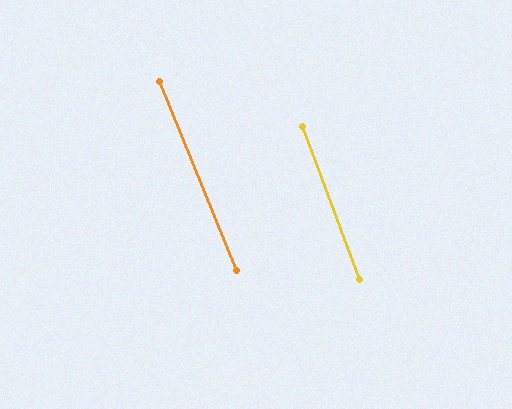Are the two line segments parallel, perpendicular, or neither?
Parallel — their directions differ by only 1.8°.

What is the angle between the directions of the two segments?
Approximately 2 degrees.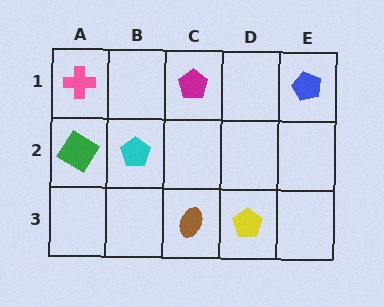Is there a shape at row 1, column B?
No, that cell is empty.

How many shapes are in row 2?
2 shapes.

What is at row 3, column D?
A yellow pentagon.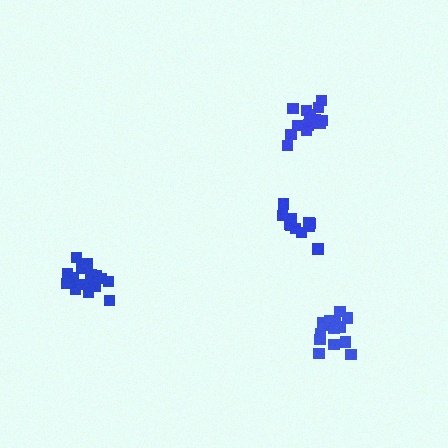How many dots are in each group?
Group 1: 16 dots, Group 2: 11 dots, Group 3: 14 dots, Group 4: 16 dots (57 total).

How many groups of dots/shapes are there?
There are 4 groups.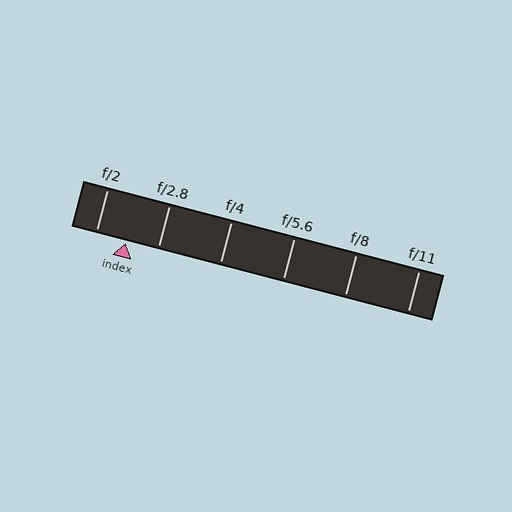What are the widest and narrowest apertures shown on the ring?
The widest aperture shown is f/2 and the narrowest is f/11.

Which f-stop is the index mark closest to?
The index mark is closest to f/2.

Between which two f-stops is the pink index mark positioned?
The index mark is between f/2 and f/2.8.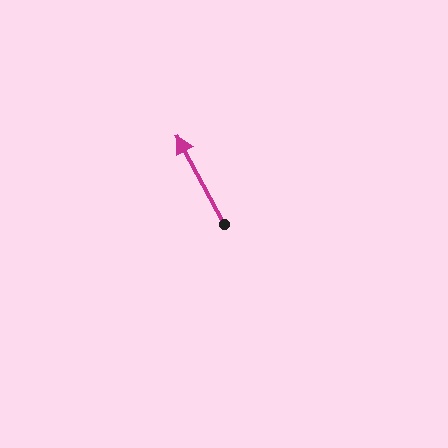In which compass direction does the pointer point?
Northwest.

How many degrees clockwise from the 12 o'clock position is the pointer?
Approximately 332 degrees.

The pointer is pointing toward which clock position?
Roughly 11 o'clock.